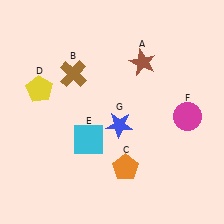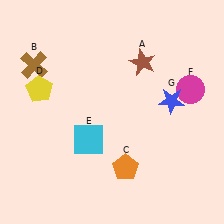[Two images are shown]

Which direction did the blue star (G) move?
The blue star (G) moved right.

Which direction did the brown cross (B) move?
The brown cross (B) moved left.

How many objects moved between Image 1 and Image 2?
3 objects moved between the two images.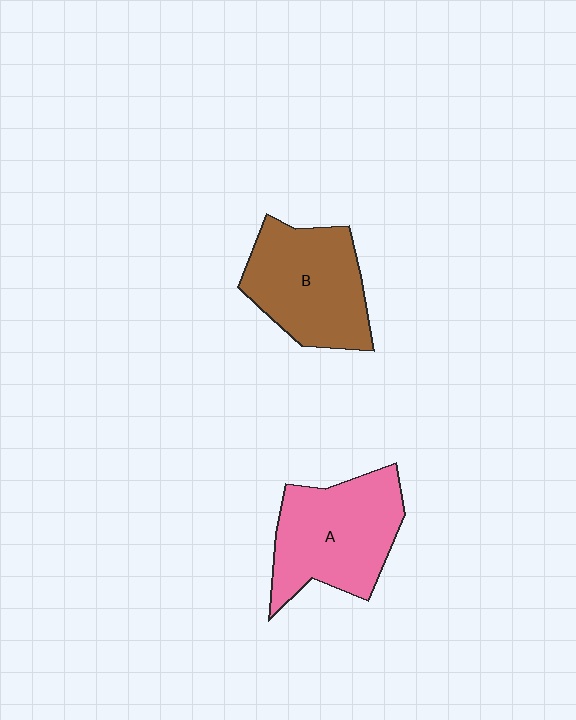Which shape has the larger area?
Shape A (pink).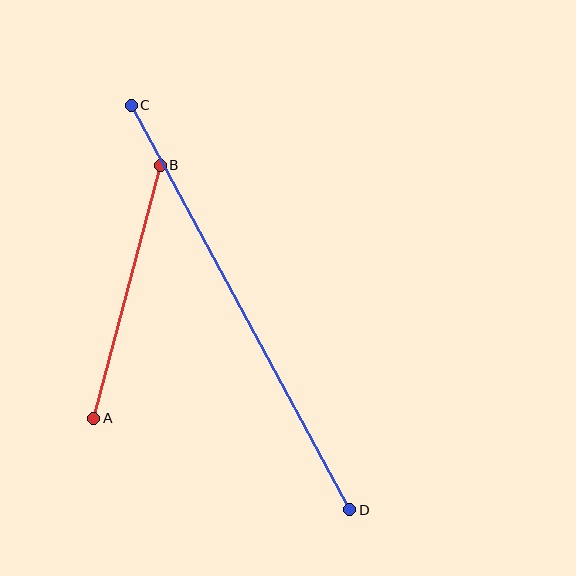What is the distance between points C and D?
The distance is approximately 460 pixels.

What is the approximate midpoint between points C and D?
The midpoint is at approximately (240, 307) pixels.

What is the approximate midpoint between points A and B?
The midpoint is at approximately (127, 292) pixels.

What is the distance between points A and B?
The distance is approximately 261 pixels.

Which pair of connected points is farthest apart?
Points C and D are farthest apart.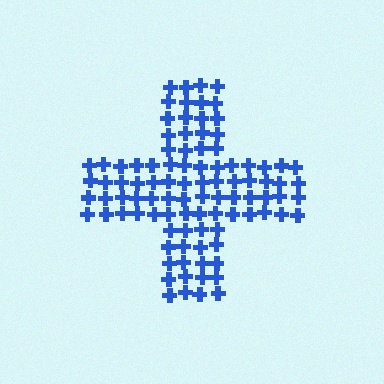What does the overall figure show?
The overall figure shows a cross.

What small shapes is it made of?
It is made of small crosses.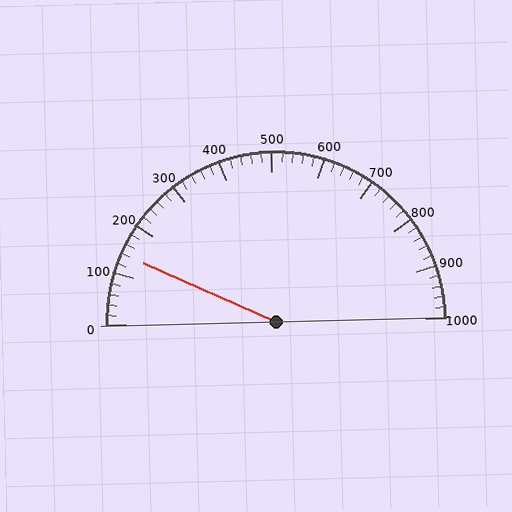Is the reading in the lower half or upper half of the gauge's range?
The reading is in the lower half of the range (0 to 1000).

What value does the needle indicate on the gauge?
The needle indicates approximately 140.